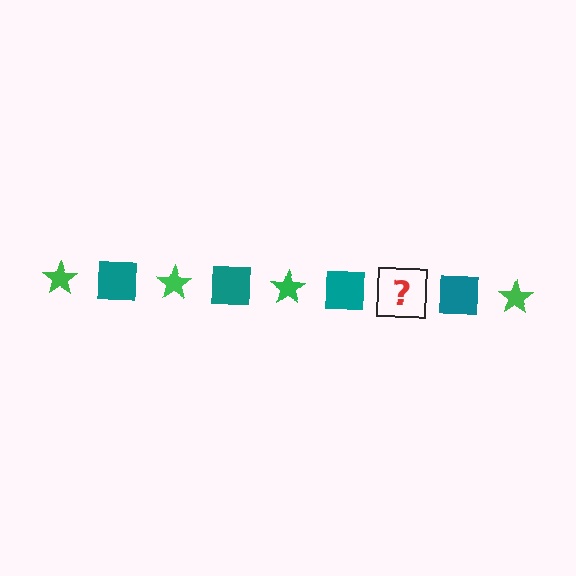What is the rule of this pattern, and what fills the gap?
The rule is that the pattern alternates between green star and teal square. The gap should be filled with a green star.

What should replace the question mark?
The question mark should be replaced with a green star.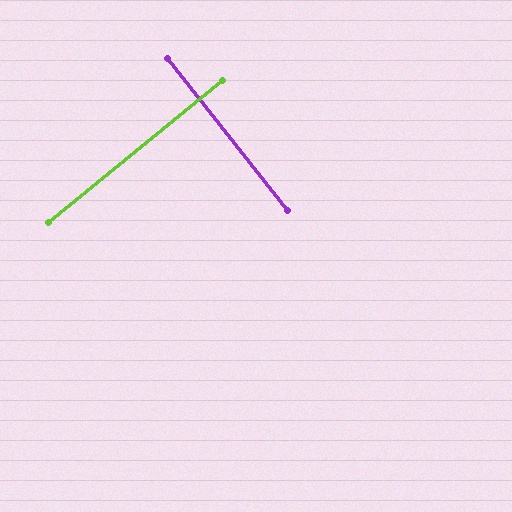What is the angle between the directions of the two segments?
Approximately 89 degrees.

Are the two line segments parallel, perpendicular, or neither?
Perpendicular — they meet at approximately 89°.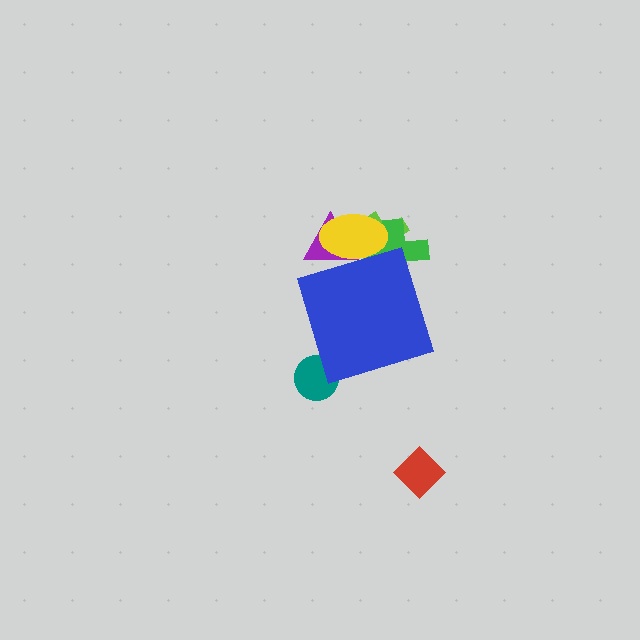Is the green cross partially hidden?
Yes, the green cross is partially hidden behind the blue diamond.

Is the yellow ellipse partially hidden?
Yes, the yellow ellipse is partially hidden behind the blue diamond.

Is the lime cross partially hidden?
Yes, the lime cross is partially hidden behind the blue diamond.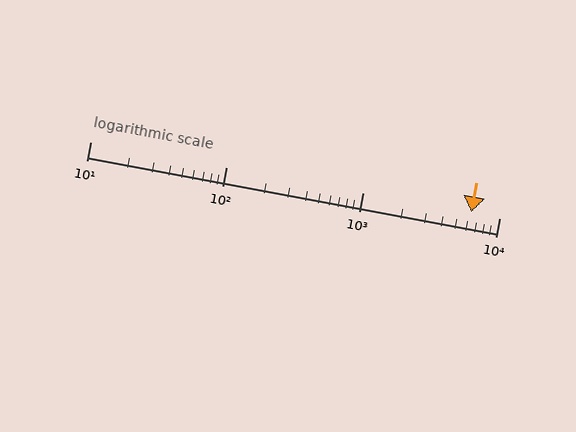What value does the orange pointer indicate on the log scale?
The pointer indicates approximately 6200.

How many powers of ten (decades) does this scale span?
The scale spans 3 decades, from 10 to 10000.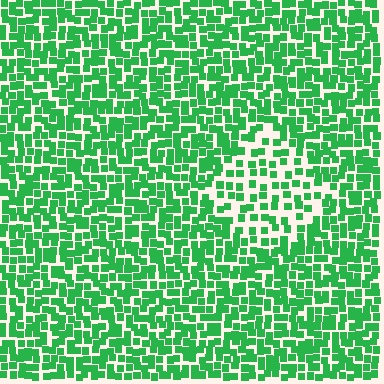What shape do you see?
I see a diamond.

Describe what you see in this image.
The image contains small green elements arranged at two different densities. A diamond-shaped region is visible where the elements are less densely packed than the surrounding area.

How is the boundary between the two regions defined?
The boundary is defined by a change in element density (approximately 1.8x ratio). All elements are the same color, size, and shape.